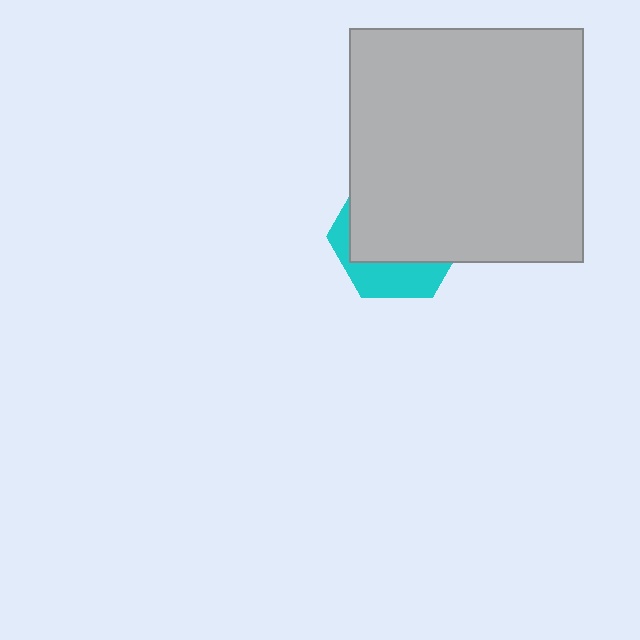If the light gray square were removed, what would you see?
You would see the complete cyan hexagon.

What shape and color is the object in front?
The object in front is a light gray square.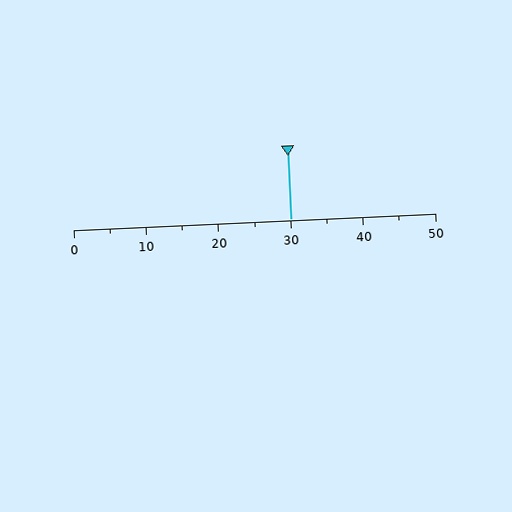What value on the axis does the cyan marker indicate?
The marker indicates approximately 30.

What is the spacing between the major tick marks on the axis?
The major ticks are spaced 10 apart.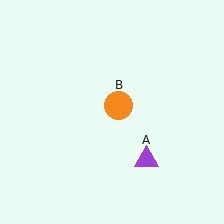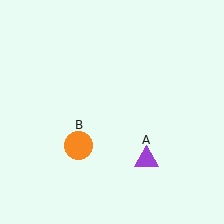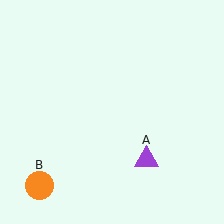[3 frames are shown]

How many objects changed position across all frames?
1 object changed position: orange circle (object B).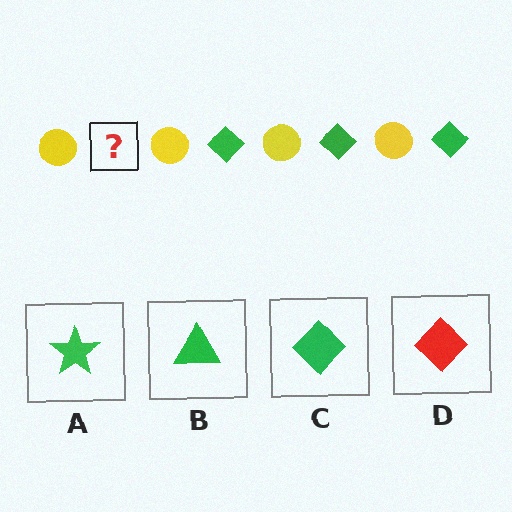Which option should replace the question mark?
Option C.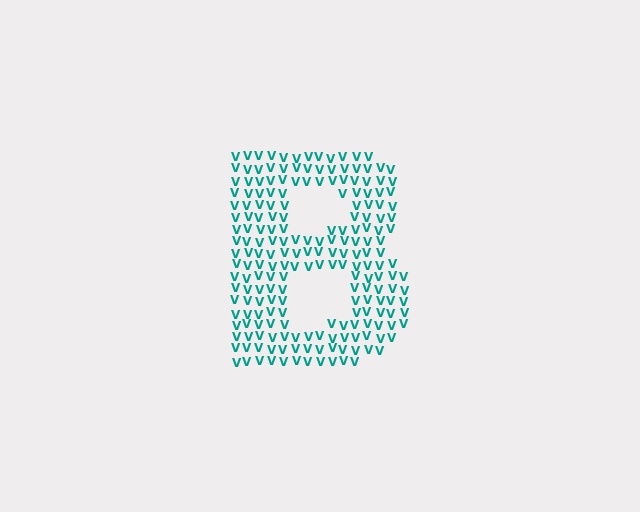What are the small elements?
The small elements are letter V's.